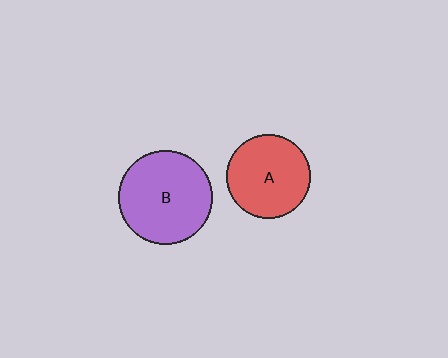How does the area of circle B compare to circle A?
Approximately 1.2 times.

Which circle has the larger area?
Circle B (purple).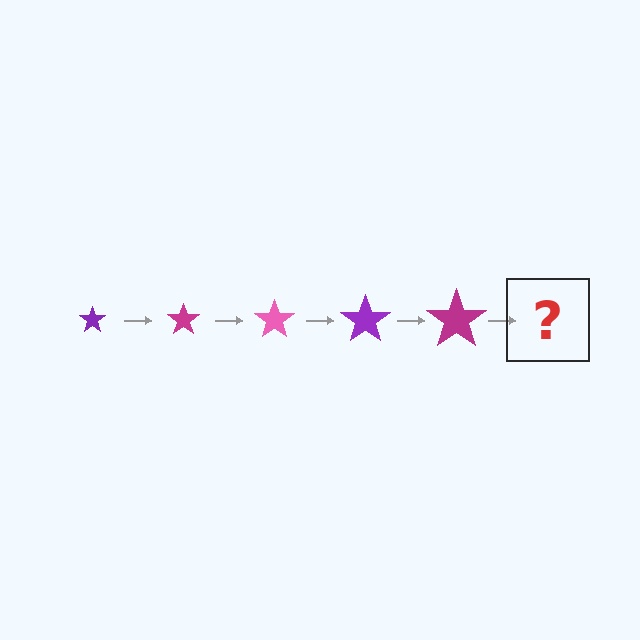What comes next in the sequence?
The next element should be a pink star, larger than the previous one.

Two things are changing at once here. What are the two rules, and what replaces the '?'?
The two rules are that the star grows larger each step and the color cycles through purple, magenta, and pink. The '?' should be a pink star, larger than the previous one.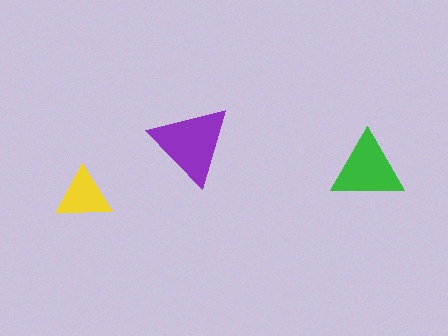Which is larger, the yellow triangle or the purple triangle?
The purple one.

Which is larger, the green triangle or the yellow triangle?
The green one.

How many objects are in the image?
There are 3 objects in the image.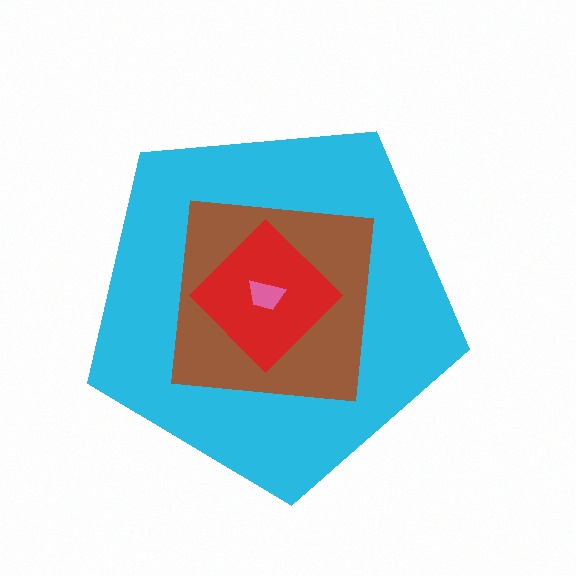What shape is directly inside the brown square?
The red diamond.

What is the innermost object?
The pink trapezoid.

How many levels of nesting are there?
4.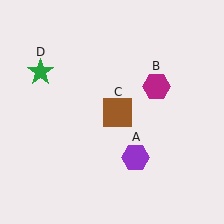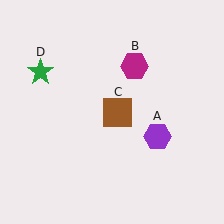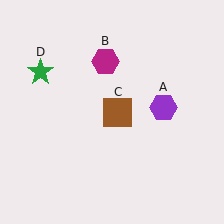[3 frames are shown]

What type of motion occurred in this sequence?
The purple hexagon (object A), magenta hexagon (object B) rotated counterclockwise around the center of the scene.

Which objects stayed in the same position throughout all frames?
Brown square (object C) and green star (object D) remained stationary.